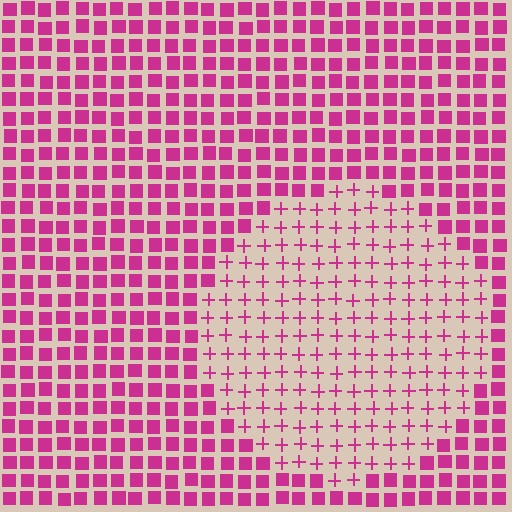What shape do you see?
I see a circle.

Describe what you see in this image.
The image is filled with small magenta elements arranged in a uniform grid. A circle-shaped region contains plus signs, while the surrounding area contains squares. The boundary is defined purely by the change in element shape.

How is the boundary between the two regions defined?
The boundary is defined by a change in element shape: plus signs inside vs. squares outside. All elements share the same color and spacing.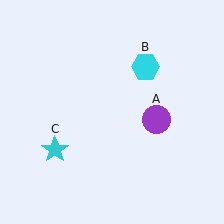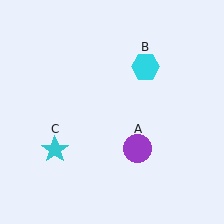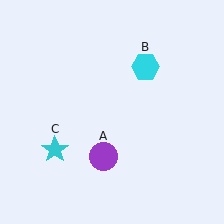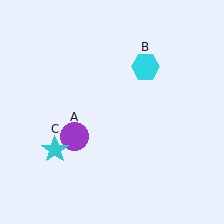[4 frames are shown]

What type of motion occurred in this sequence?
The purple circle (object A) rotated clockwise around the center of the scene.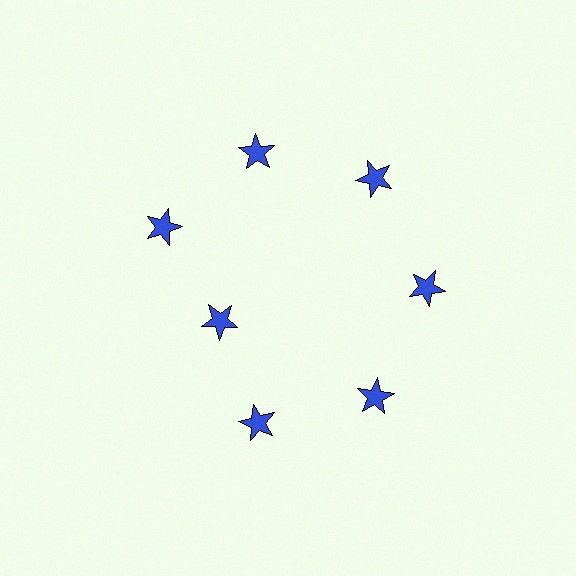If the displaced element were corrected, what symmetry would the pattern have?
It would have 7-fold rotational symmetry — the pattern would map onto itself every 51 degrees.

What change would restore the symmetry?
The symmetry would be restored by moving it outward, back onto the ring so that all 7 stars sit at equal angles and equal distance from the center.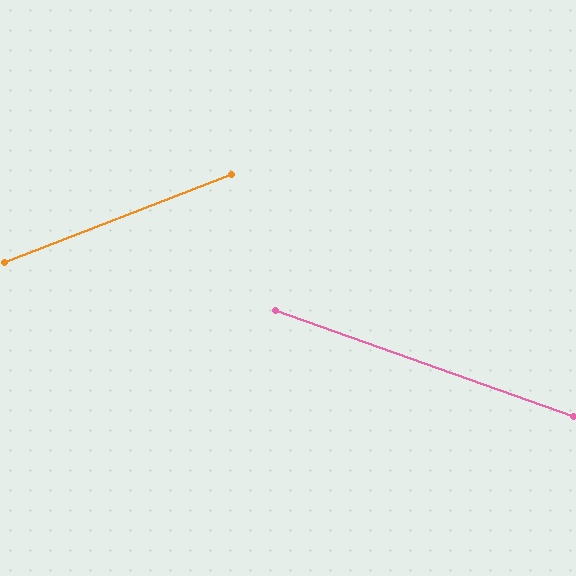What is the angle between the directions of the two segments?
Approximately 41 degrees.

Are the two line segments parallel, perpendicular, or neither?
Neither parallel nor perpendicular — they differ by about 41°.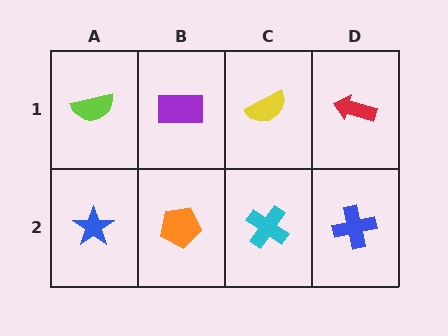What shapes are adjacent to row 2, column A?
A lime semicircle (row 1, column A), an orange pentagon (row 2, column B).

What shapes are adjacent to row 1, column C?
A cyan cross (row 2, column C), a purple rectangle (row 1, column B), a red arrow (row 1, column D).